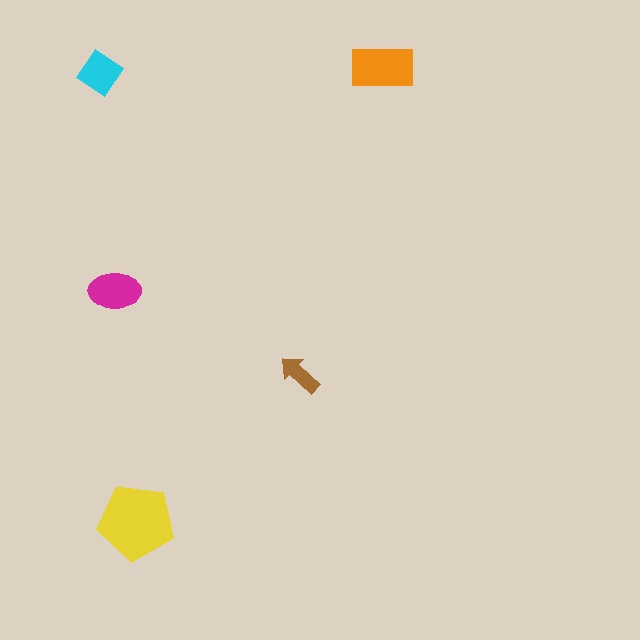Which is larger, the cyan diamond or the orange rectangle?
The orange rectangle.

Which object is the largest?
The yellow pentagon.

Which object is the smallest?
The brown arrow.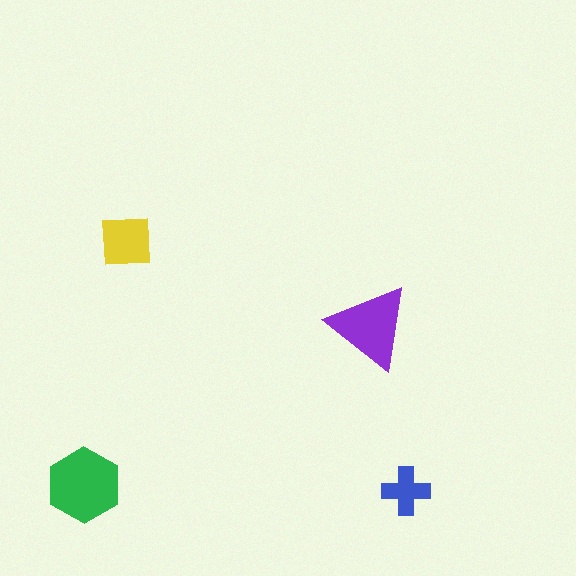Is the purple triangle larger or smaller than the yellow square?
Larger.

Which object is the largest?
The green hexagon.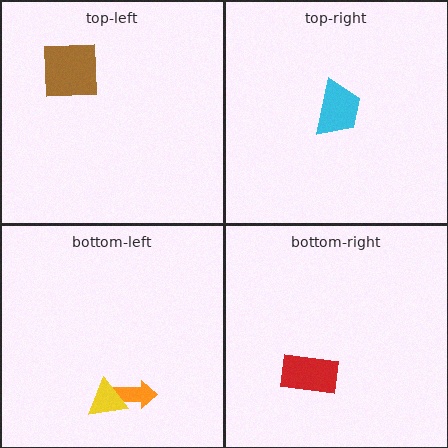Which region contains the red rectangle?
The bottom-right region.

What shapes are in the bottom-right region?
The red rectangle.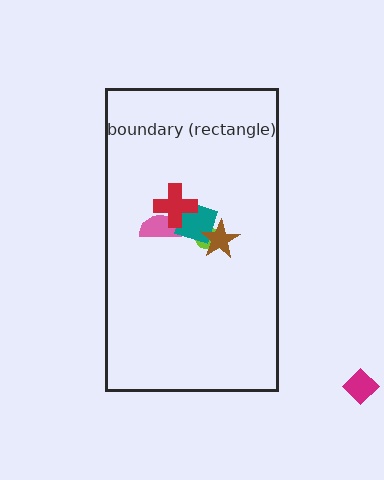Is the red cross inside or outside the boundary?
Inside.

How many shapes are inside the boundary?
5 inside, 1 outside.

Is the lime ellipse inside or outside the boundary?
Inside.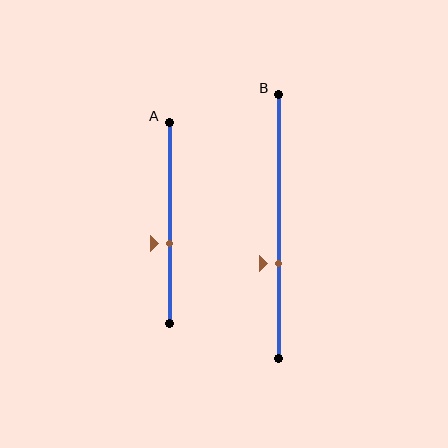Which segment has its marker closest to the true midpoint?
Segment A has its marker closest to the true midpoint.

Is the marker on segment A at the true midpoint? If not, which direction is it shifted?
No, the marker on segment A is shifted downward by about 10% of the segment length.